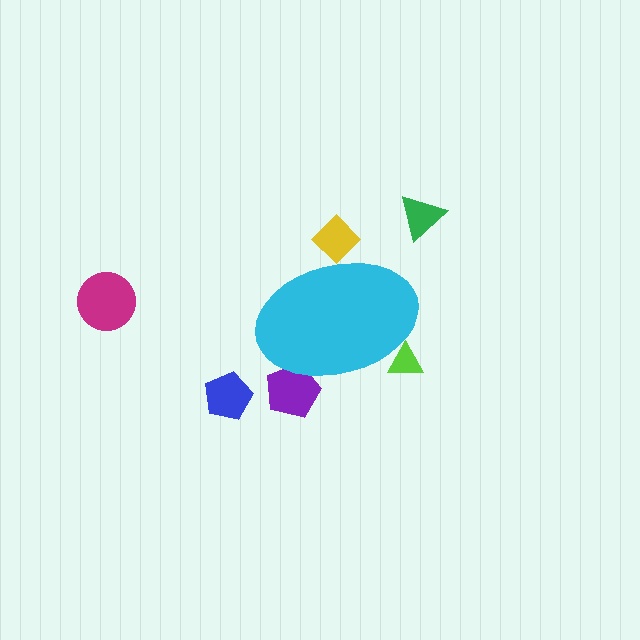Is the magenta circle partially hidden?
No, the magenta circle is fully visible.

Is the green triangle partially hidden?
No, the green triangle is fully visible.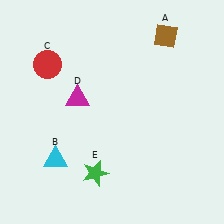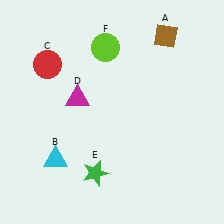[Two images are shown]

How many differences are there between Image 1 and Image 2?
There is 1 difference between the two images.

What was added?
A lime circle (F) was added in Image 2.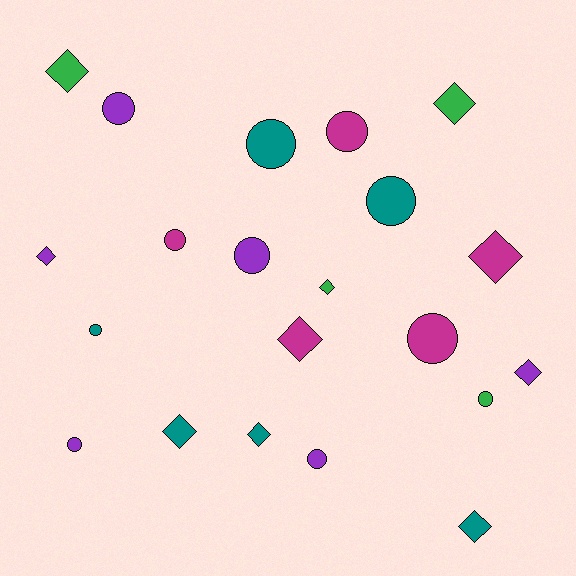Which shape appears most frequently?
Circle, with 11 objects.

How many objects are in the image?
There are 21 objects.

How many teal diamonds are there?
There are 3 teal diamonds.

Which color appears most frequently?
Teal, with 6 objects.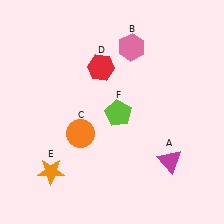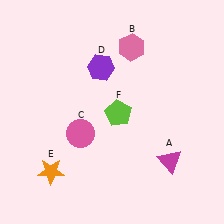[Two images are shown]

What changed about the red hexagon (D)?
In Image 1, D is red. In Image 2, it changed to purple.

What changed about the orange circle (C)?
In Image 1, C is orange. In Image 2, it changed to pink.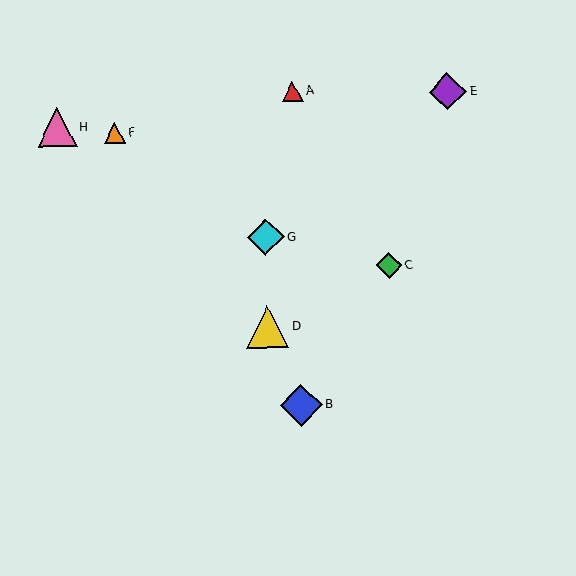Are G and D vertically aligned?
Yes, both are at x≈266.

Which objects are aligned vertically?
Objects D, G are aligned vertically.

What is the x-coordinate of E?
Object E is at x≈448.